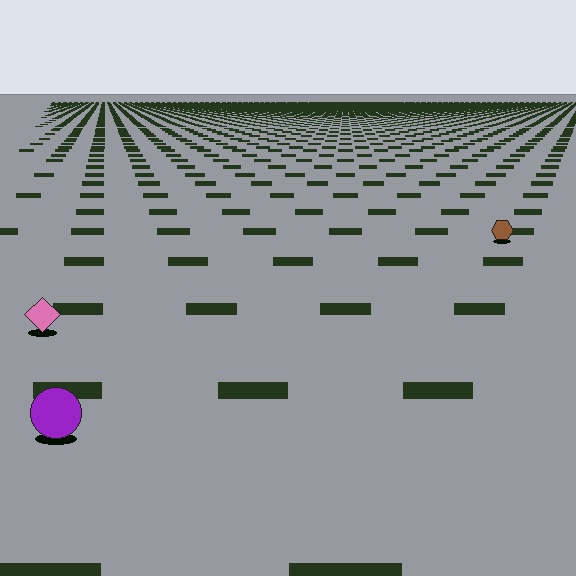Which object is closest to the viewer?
The purple circle is closest. The texture marks near it are larger and more spread out.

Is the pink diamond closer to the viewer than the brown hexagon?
Yes. The pink diamond is closer — you can tell from the texture gradient: the ground texture is coarser near it.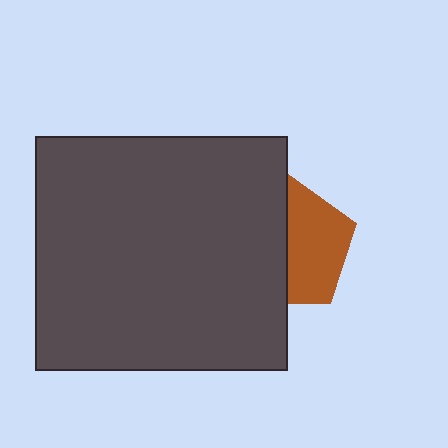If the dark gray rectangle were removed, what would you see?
You would see the complete brown pentagon.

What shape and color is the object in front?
The object in front is a dark gray rectangle.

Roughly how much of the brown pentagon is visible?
About half of it is visible (roughly 51%).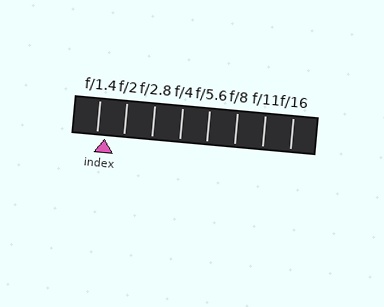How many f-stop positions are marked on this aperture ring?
There are 8 f-stop positions marked.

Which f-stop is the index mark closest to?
The index mark is closest to f/1.4.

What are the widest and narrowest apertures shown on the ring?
The widest aperture shown is f/1.4 and the narrowest is f/16.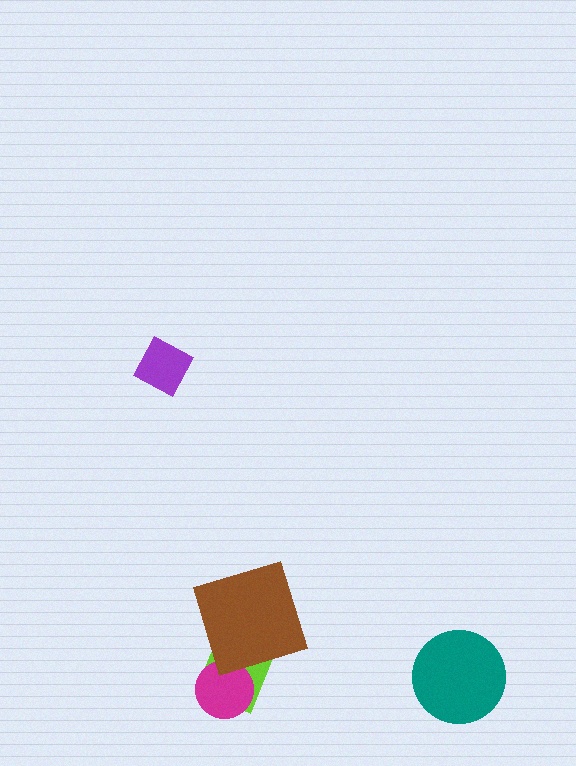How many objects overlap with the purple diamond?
0 objects overlap with the purple diamond.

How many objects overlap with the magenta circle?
1 object overlaps with the magenta circle.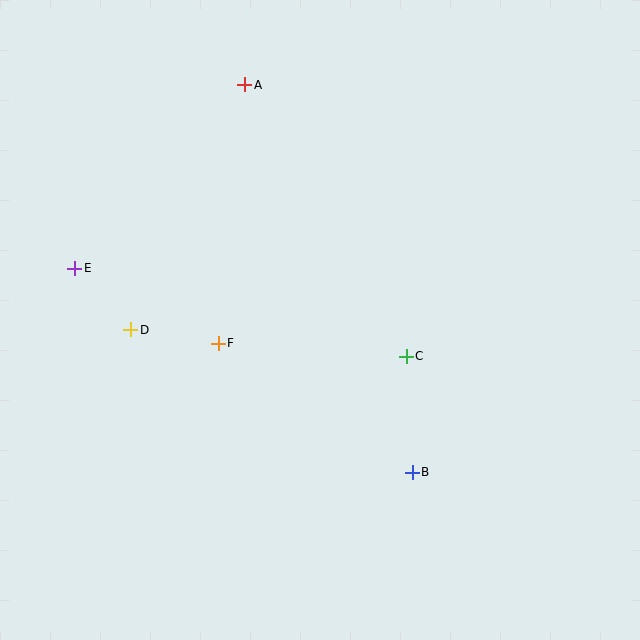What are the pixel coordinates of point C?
Point C is at (406, 356).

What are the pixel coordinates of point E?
Point E is at (75, 268).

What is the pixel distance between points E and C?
The distance between E and C is 343 pixels.